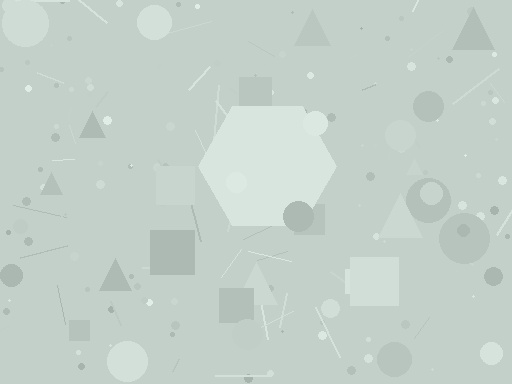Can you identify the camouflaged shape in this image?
The camouflaged shape is a hexagon.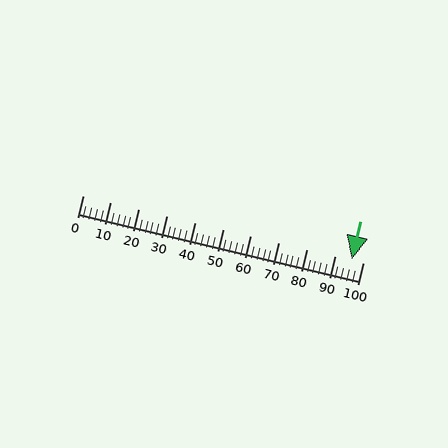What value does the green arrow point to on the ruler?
The green arrow points to approximately 96.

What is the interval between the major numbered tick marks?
The major tick marks are spaced 10 units apart.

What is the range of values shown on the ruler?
The ruler shows values from 0 to 100.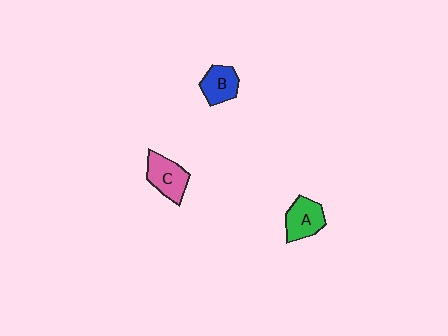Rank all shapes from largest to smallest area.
From largest to smallest: C (pink), A (green), B (blue).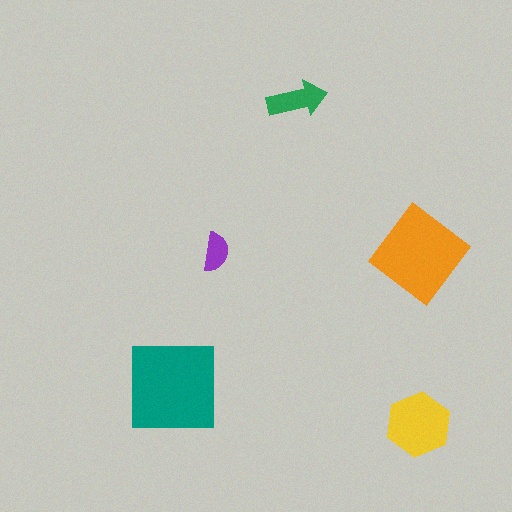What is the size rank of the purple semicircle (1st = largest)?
5th.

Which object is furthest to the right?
The orange diamond is rightmost.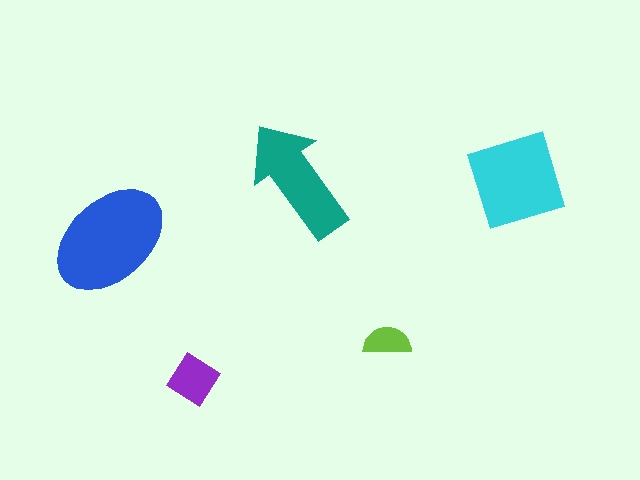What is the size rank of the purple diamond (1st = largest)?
4th.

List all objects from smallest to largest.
The lime semicircle, the purple diamond, the teal arrow, the cyan square, the blue ellipse.